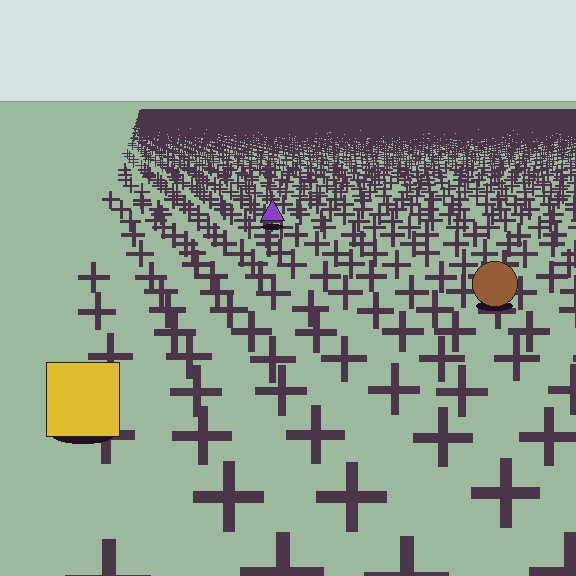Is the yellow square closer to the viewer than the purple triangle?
Yes. The yellow square is closer — you can tell from the texture gradient: the ground texture is coarser near it.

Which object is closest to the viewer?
The yellow square is closest. The texture marks near it are larger and more spread out.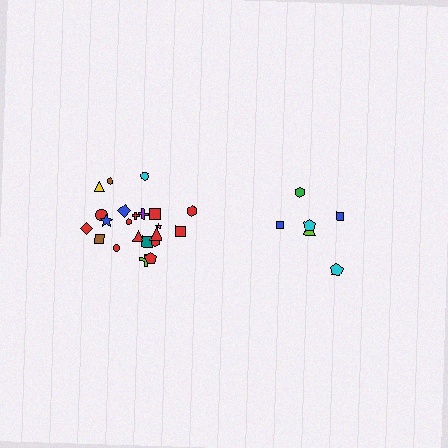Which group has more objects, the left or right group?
The left group.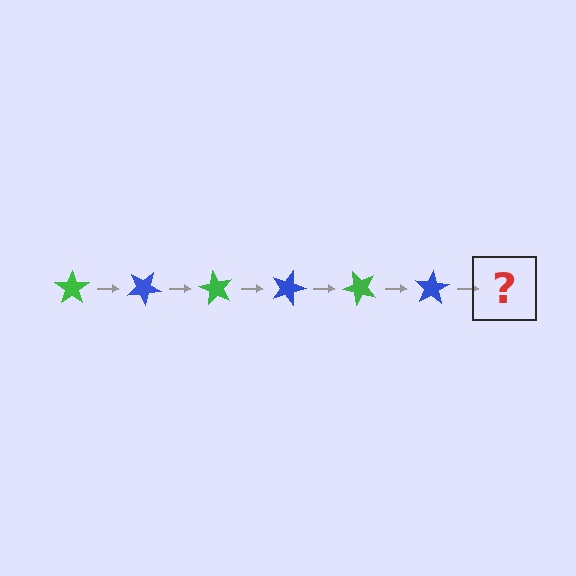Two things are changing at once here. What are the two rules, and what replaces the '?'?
The two rules are that it rotates 30 degrees each step and the color cycles through green and blue. The '?' should be a green star, rotated 180 degrees from the start.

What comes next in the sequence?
The next element should be a green star, rotated 180 degrees from the start.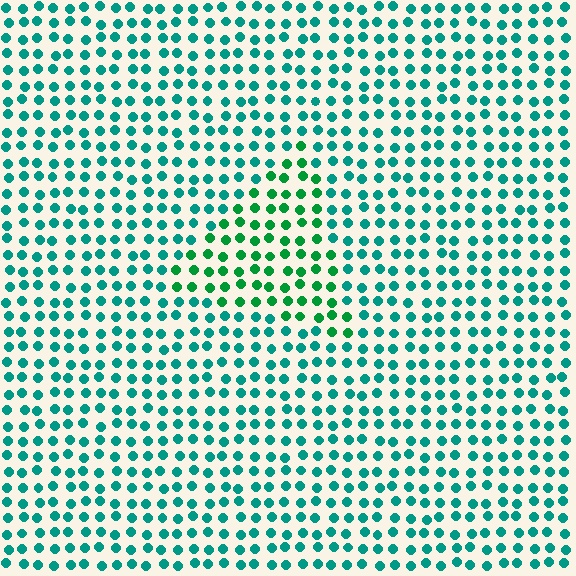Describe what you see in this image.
The image is filled with small teal elements in a uniform arrangement. A triangle-shaped region is visible where the elements are tinted to a slightly different hue, forming a subtle color boundary.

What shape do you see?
I see a triangle.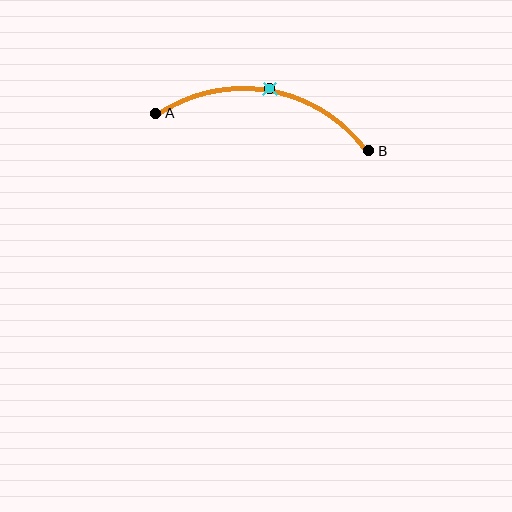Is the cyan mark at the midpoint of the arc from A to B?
Yes. The cyan mark lies on the arc at equal arc-length from both A and B — it is the arc midpoint.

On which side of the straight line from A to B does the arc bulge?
The arc bulges above the straight line connecting A and B.